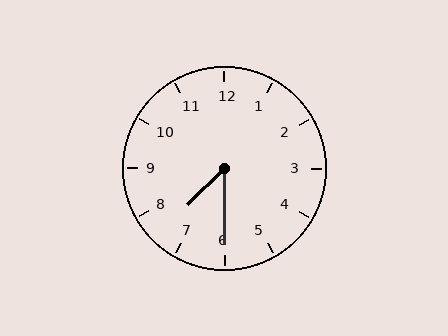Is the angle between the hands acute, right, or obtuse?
It is acute.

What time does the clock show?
7:30.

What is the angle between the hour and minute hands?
Approximately 45 degrees.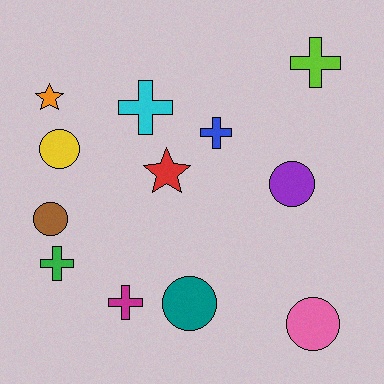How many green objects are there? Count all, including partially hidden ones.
There is 1 green object.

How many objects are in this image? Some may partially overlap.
There are 12 objects.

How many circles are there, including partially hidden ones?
There are 5 circles.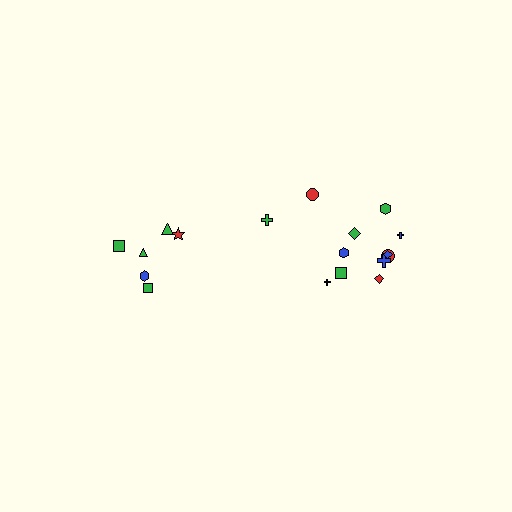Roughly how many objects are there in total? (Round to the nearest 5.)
Roughly 20 objects in total.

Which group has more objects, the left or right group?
The right group.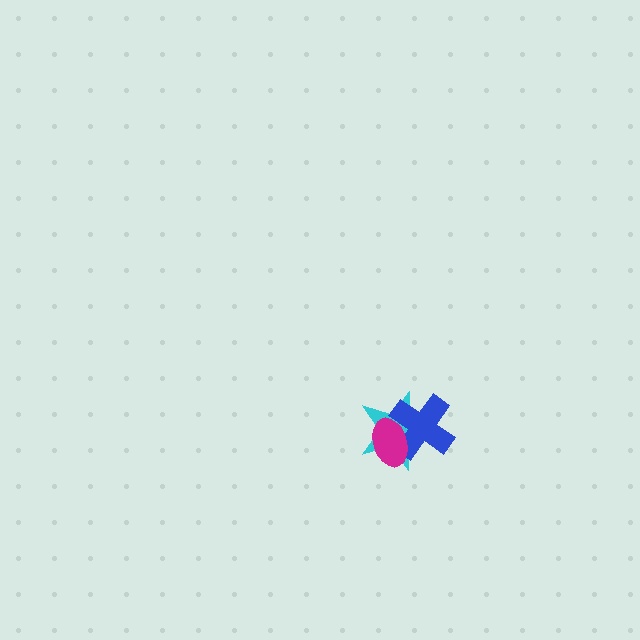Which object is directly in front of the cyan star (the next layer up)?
The blue cross is directly in front of the cyan star.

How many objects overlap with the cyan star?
2 objects overlap with the cyan star.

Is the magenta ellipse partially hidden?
No, no other shape covers it.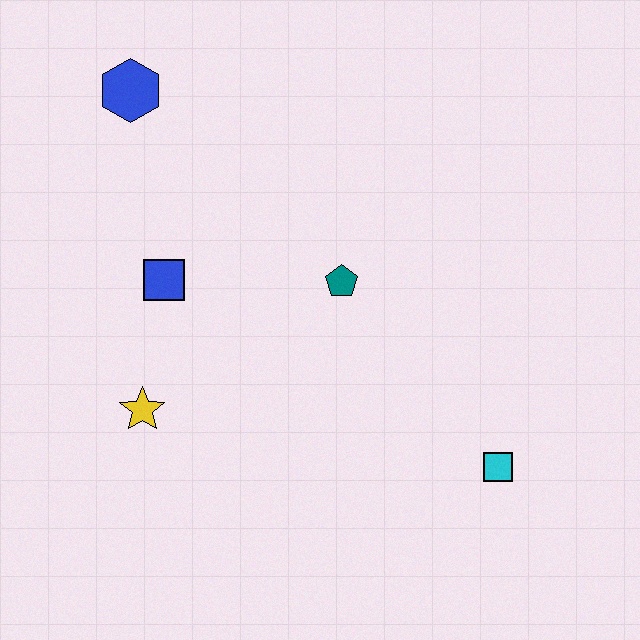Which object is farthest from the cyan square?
The blue hexagon is farthest from the cyan square.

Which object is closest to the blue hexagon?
The blue square is closest to the blue hexagon.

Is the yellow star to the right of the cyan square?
No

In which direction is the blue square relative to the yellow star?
The blue square is above the yellow star.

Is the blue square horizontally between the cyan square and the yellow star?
Yes